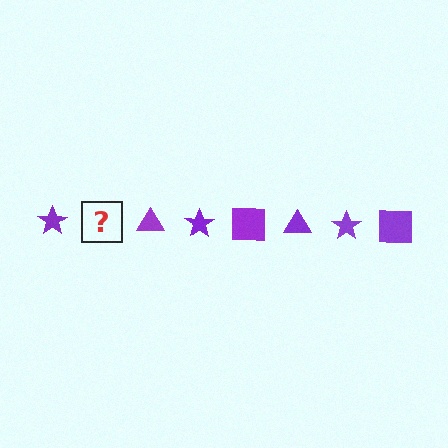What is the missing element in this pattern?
The missing element is a purple square.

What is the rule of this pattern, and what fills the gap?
The rule is that the pattern cycles through star, square, triangle shapes in purple. The gap should be filled with a purple square.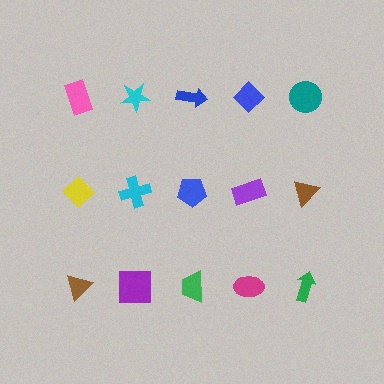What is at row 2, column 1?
A yellow diamond.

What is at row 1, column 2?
A cyan star.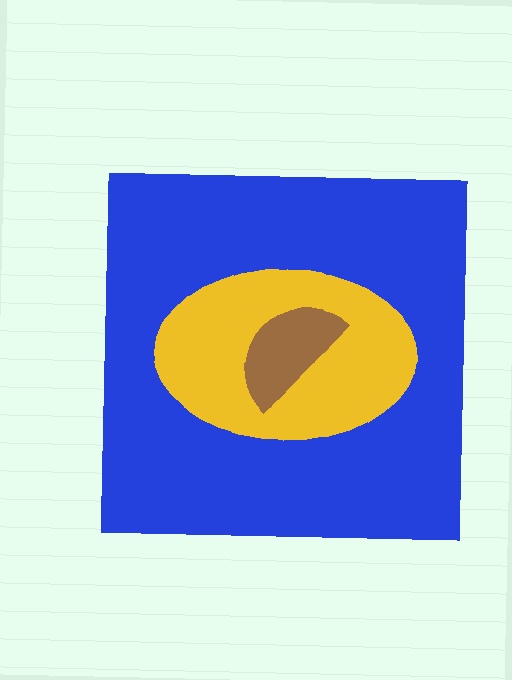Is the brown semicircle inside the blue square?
Yes.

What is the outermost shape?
The blue square.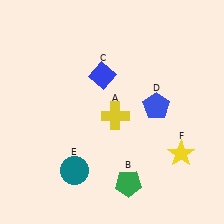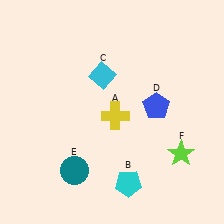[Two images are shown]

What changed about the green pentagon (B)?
In Image 1, B is green. In Image 2, it changed to cyan.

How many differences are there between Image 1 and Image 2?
There are 3 differences between the two images.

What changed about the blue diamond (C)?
In Image 1, C is blue. In Image 2, it changed to cyan.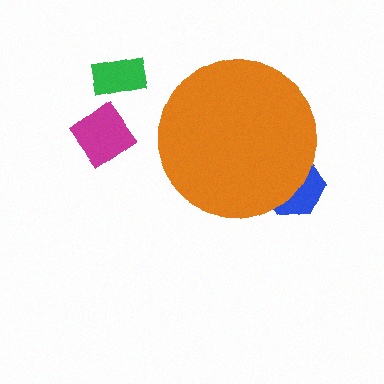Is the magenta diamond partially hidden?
No, the magenta diamond is fully visible.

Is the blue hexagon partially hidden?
Yes, the blue hexagon is partially hidden behind the orange circle.